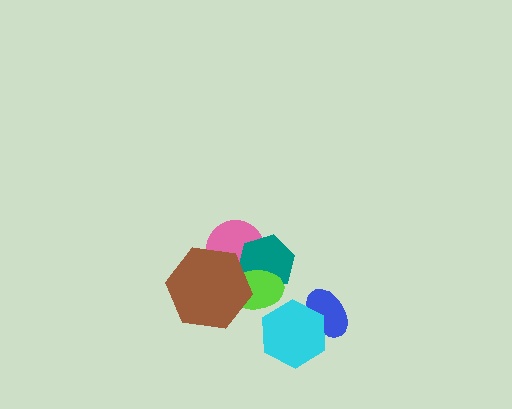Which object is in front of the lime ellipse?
The brown hexagon is in front of the lime ellipse.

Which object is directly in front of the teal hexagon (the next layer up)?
The lime ellipse is directly in front of the teal hexagon.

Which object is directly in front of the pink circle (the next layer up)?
The teal hexagon is directly in front of the pink circle.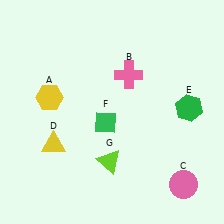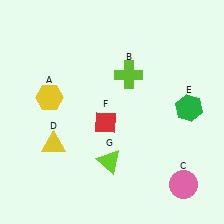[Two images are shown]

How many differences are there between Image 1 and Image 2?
There are 2 differences between the two images.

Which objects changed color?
B changed from pink to lime. F changed from green to red.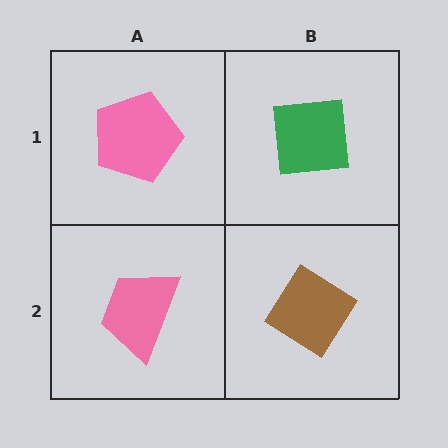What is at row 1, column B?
A green square.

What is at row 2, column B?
A brown diamond.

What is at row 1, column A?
A pink pentagon.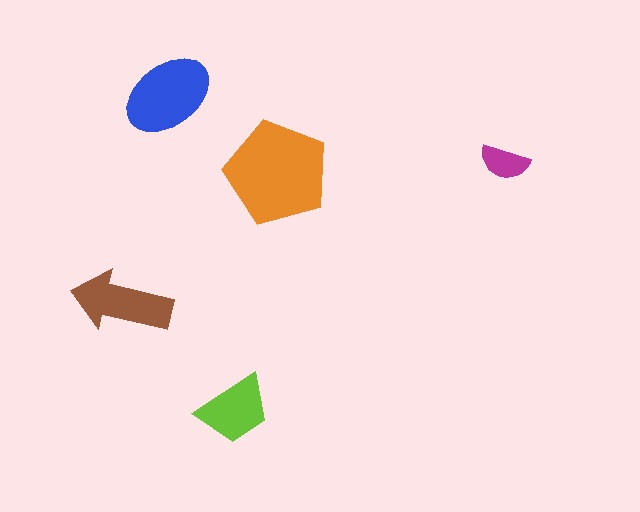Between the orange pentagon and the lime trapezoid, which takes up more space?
The orange pentagon.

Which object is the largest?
The orange pentagon.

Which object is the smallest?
The magenta semicircle.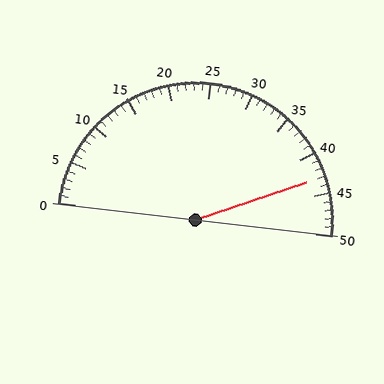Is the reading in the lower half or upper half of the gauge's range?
The reading is in the upper half of the range (0 to 50).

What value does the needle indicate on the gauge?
The needle indicates approximately 43.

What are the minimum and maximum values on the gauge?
The gauge ranges from 0 to 50.